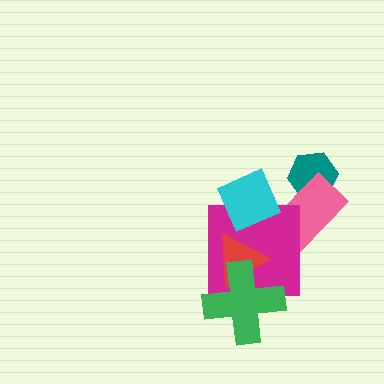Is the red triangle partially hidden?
Yes, it is partially covered by another shape.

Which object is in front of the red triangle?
The green cross is in front of the red triangle.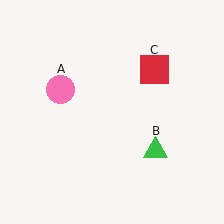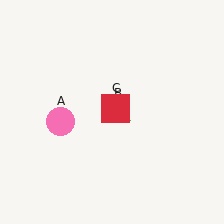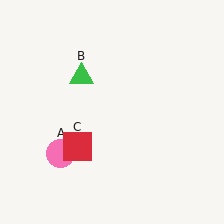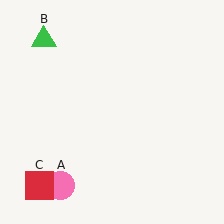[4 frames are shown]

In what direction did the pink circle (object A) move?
The pink circle (object A) moved down.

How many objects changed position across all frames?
3 objects changed position: pink circle (object A), green triangle (object B), red square (object C).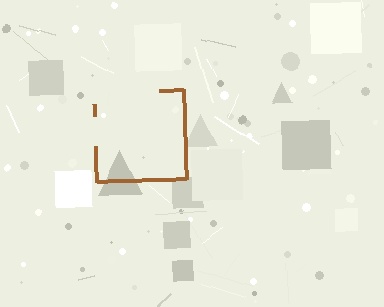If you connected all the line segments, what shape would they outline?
They would outline a square.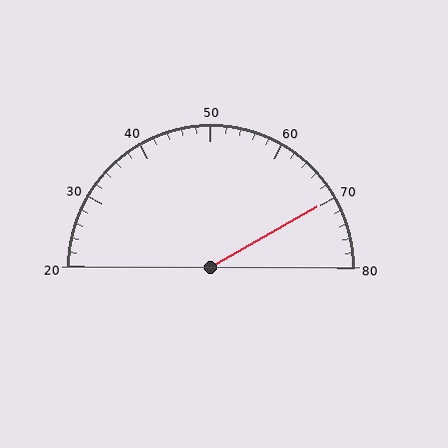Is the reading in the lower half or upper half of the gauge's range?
The reading is in the upper half of the range (20 to 80).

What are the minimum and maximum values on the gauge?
The gauge ranges from 20 to 80.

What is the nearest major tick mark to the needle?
The nearest major tick mark is 70.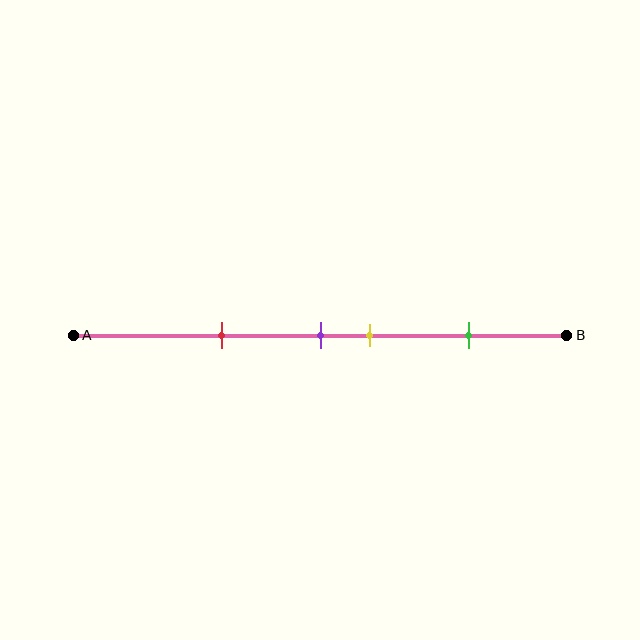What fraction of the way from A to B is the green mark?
The green mark is approximately 80% (0.8) of the way from A to B.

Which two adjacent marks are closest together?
The purple and yellow marks are the closest adjacent pair.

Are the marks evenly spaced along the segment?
No, the marks are not evenly spaced.